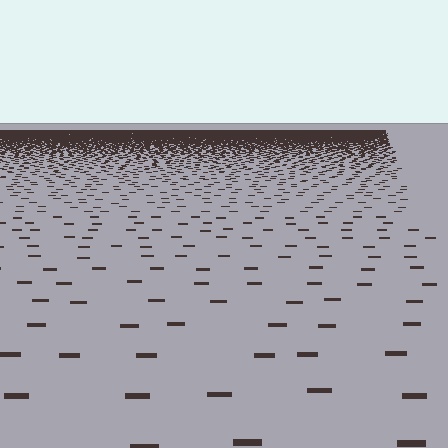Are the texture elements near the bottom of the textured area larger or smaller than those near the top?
Larger. Near the bottom, elements are closer to the viewer and appear at a bigger on-screen size.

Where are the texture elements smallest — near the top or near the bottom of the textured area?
Near the top.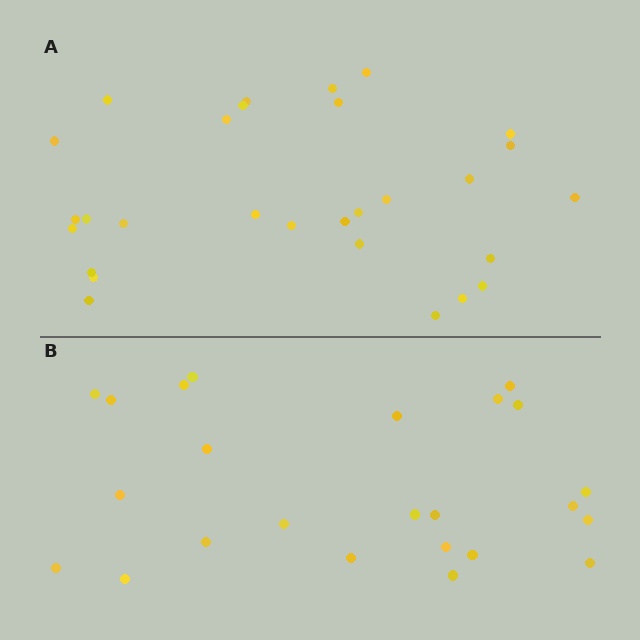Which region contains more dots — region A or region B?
Region A (the top region) has more dots.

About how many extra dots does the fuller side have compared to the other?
Region A has about 5 more dots than region B.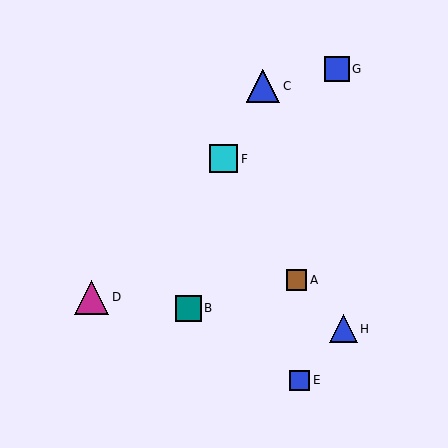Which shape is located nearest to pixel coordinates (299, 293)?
The brown square (labeled A) at (296, 280) is nearest to that location.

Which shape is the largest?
The magenta triangle (labeled D) is the largest.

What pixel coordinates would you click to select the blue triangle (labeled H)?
Click at (343, 329) to select the blue triangle H.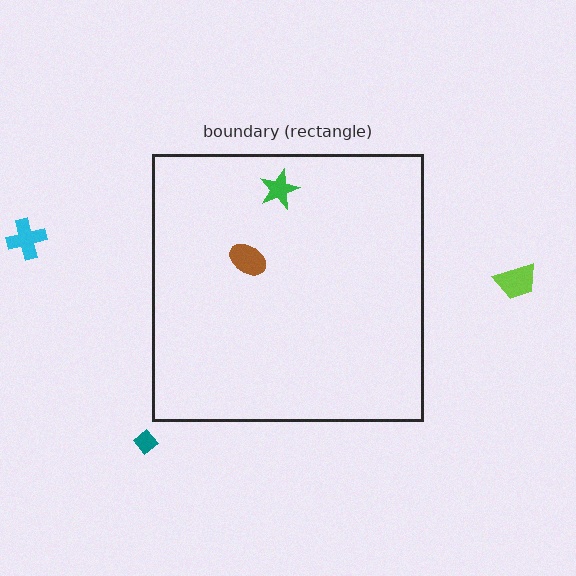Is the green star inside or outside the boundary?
Inside.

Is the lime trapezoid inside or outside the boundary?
Outside.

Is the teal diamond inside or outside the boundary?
Outside.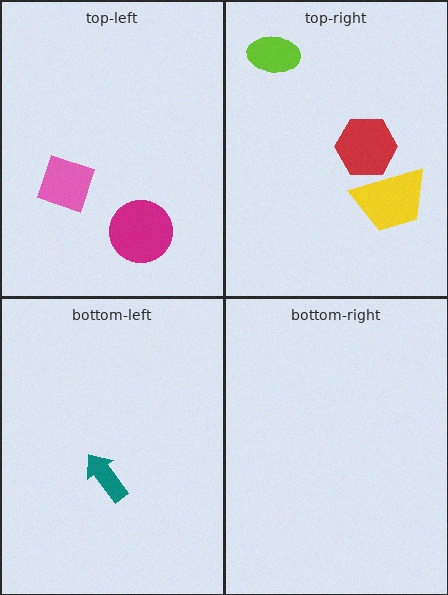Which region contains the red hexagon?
The top-right region.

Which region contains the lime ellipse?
The top-right region.